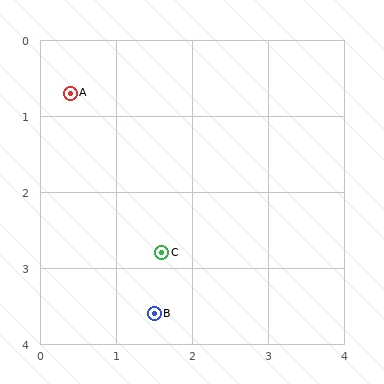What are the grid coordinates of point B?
Point B is at approximately (1.5, 3.6).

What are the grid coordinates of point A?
Point A is at approximately (0.4, 0.7).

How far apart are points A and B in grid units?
Points A and B are about 3.1 grid units apart.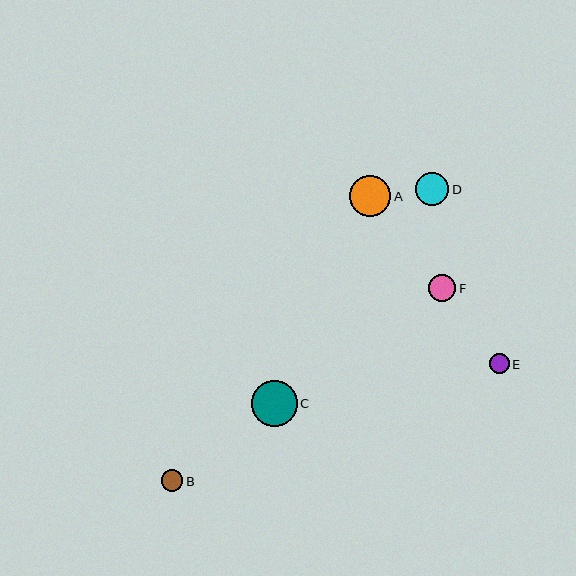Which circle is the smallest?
Circle E is the smallest with a size of approximately 20 pixels.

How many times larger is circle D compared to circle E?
Circle D is approximately 1.7 times the size of circle E.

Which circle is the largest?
Circle C is the largest with a size of approximately 46 pixels.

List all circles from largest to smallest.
From largest to smallest: C, A, D, F, B, E.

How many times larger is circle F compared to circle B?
Circle F is approximately 1.3 times the size of circle B.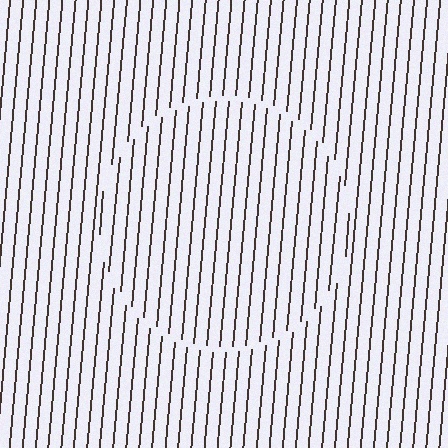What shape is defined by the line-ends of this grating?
An illusory circle. The interior of the shape contains the same grating, shifted by half a period — the contour is defined by the phase discontinuity where line-ends from the inner and outer gratings abut.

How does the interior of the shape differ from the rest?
The interior of the shape contains the same grating, shifted by half a period — the contour is defined by the phase discontinuity where line-ends from the inner and outer gratings abut.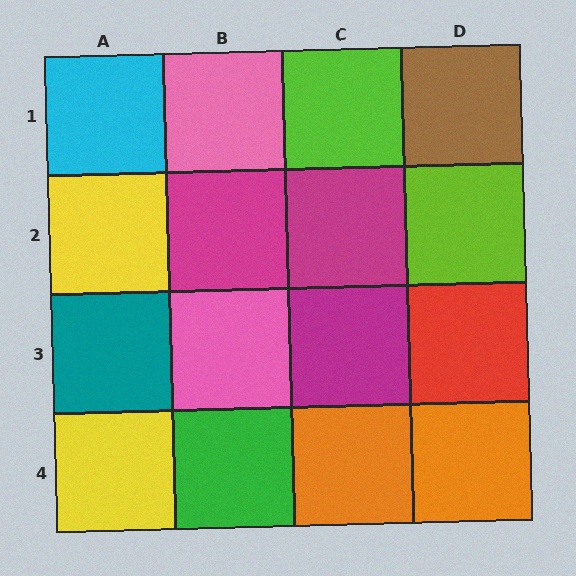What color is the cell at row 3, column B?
Pink.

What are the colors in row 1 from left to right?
Cyan, pink, lime, brown.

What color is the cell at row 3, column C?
Magenta.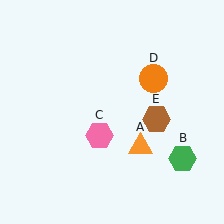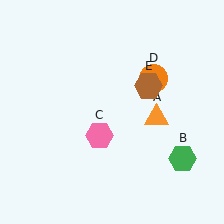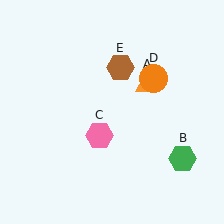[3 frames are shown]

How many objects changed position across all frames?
2 objects changed position: orange triangle (object A), brown hexagon (object E).